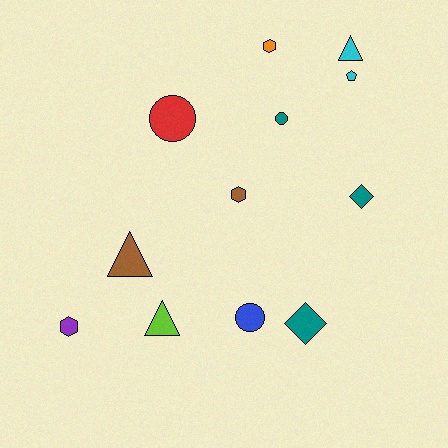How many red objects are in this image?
There is 1 red object.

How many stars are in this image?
There are no stars.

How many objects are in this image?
There are 12 objects.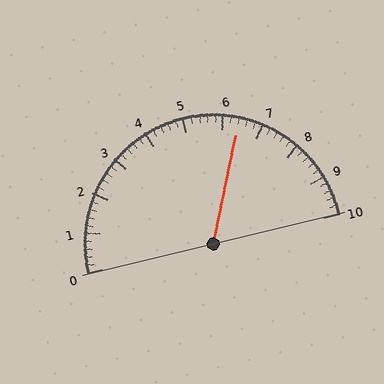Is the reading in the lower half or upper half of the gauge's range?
The reading is in the upper half of the range (0 to 10).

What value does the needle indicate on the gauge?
The needle indicates approximately 6.4.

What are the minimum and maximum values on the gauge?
The gauge ranges from 0 to 10.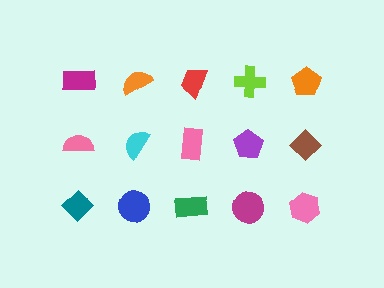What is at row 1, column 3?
A red trapezoid.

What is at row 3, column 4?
A magenta circle.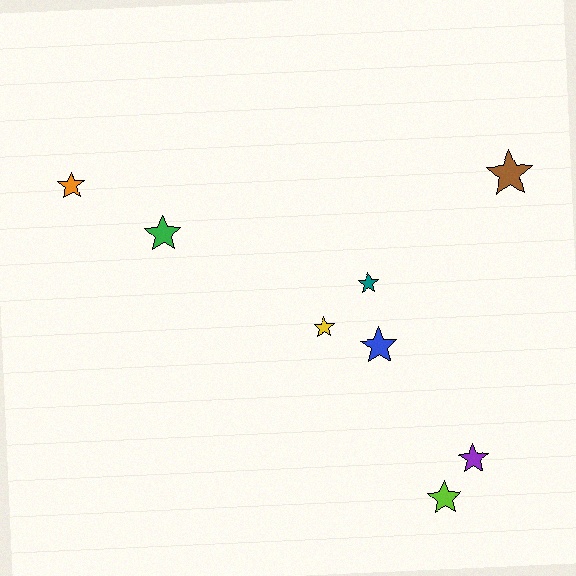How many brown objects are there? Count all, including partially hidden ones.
There is 1 brown object.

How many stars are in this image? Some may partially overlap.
There are 8 stars.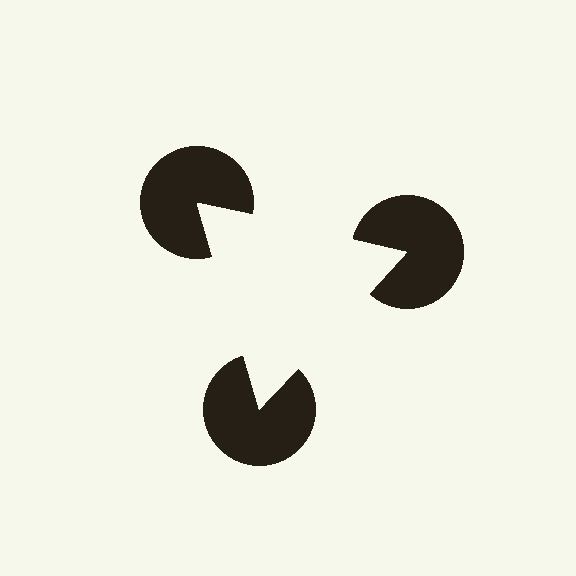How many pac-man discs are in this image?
There are 3 — one at each vertex of the illusory triangle.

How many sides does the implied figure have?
3 sides.